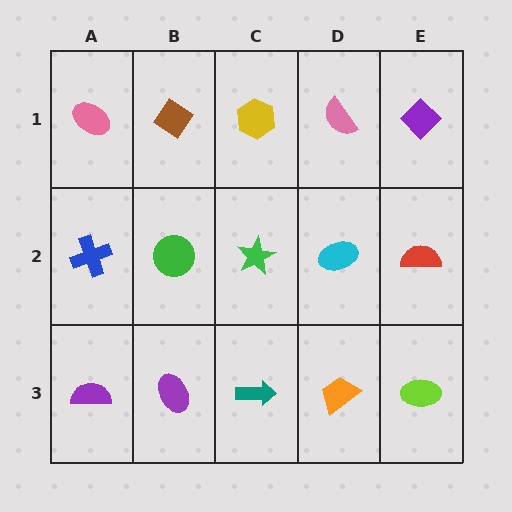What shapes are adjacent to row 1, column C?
A green star (row 2, column C), a brown diamond (row 1, column B), a pink semicircle (row 1, column D).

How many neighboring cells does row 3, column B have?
3.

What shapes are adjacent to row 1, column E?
A red semicircle (row 2, column E), a pink semicircle (row 1, column D).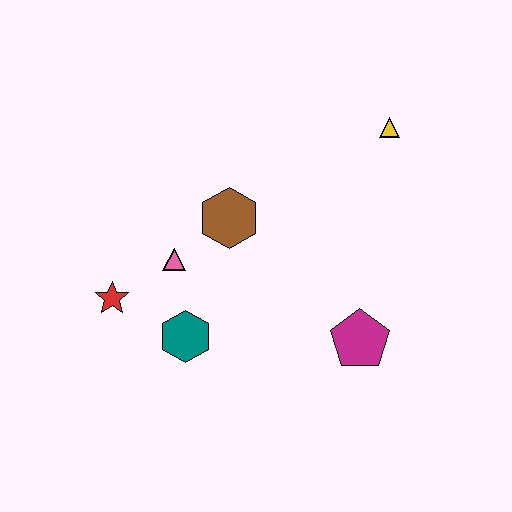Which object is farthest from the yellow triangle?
The red star is farthest from the yellow triangle.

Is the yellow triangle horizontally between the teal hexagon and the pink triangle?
No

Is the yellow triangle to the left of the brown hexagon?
No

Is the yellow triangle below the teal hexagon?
No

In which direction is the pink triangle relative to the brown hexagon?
The pink triangle is to the left of the brown hexagon.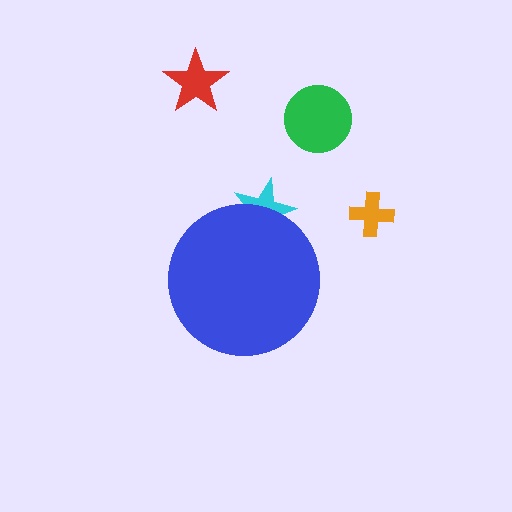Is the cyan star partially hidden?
Yes, the cyan star is partially hidden behind the blue circle.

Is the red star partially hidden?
No, the red star is fully visible.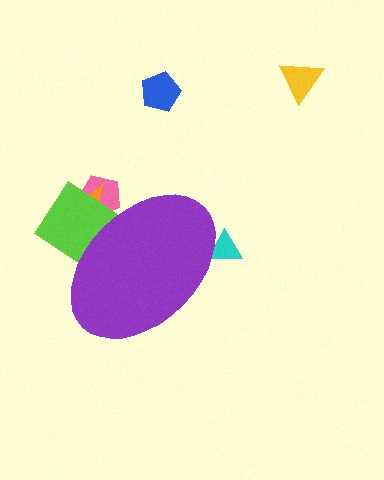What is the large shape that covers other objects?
A purple ellipse.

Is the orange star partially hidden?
Yes, the orange star is partially hidden behind the purple ellipse.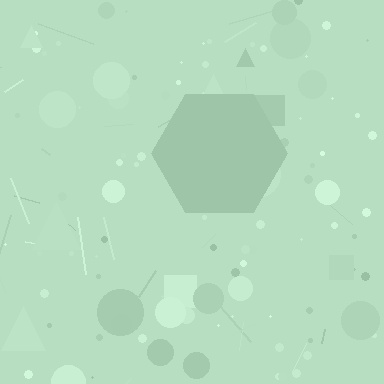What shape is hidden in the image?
A hexagon is hidden in the image.